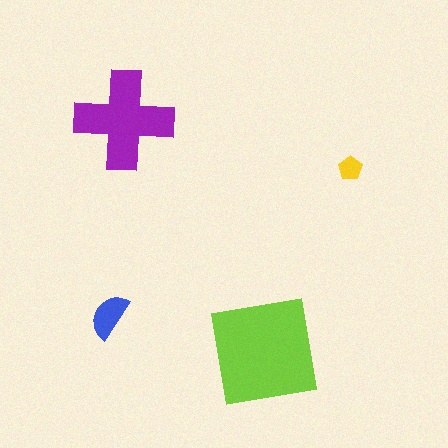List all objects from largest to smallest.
The lime square, the purple cross, the blue semicircle, the yellow pentagon.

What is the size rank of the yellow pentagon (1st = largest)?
4th.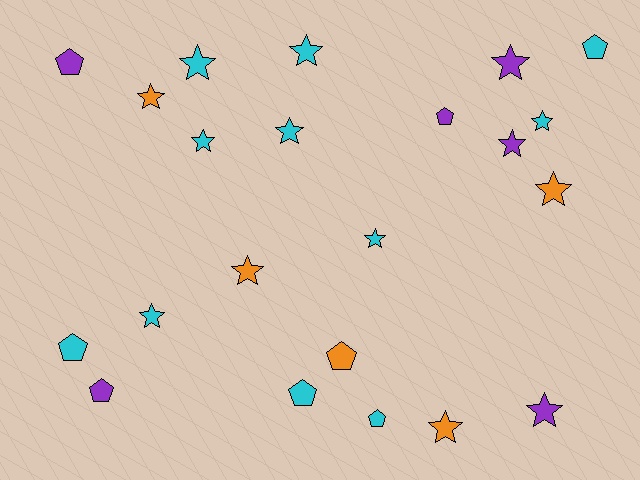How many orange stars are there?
There are 4 orange stars.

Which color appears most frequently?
Cyan, with 11 objects.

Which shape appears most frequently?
Star, with 14 objects.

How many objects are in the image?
There are 22 objects.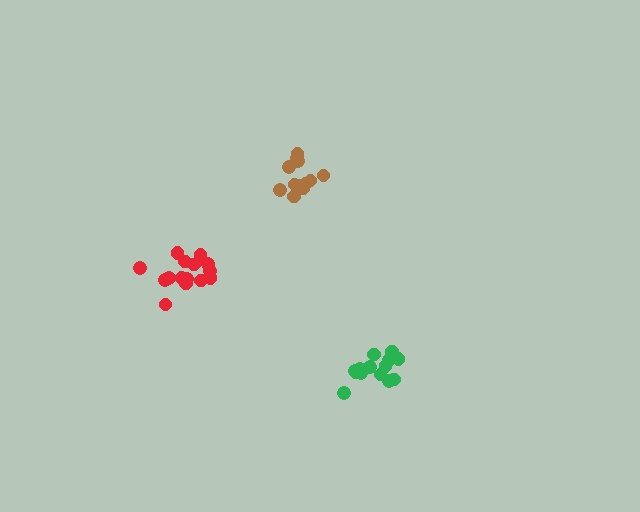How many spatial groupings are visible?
There are 3 spatial groupings.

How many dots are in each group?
Group 1: 12 dots, Group 2: 14 dots, Group 3: 15 dots (41 total).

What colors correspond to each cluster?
The clusters are colored: brown, green, red.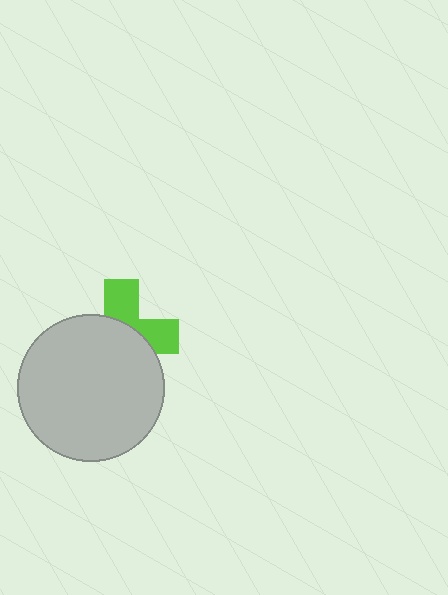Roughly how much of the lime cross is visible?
A small part of it is visible (roughly 39%).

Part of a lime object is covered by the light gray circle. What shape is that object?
It is a cross.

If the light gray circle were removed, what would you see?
You would see the complete lime cross.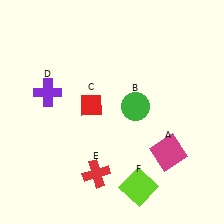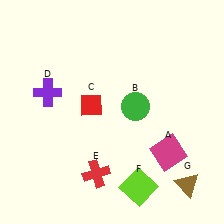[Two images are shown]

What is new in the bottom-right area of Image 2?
A brown triangle (G) was added in the bottom-right area of Image 2.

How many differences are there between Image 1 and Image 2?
There is 1 difference between the two images.